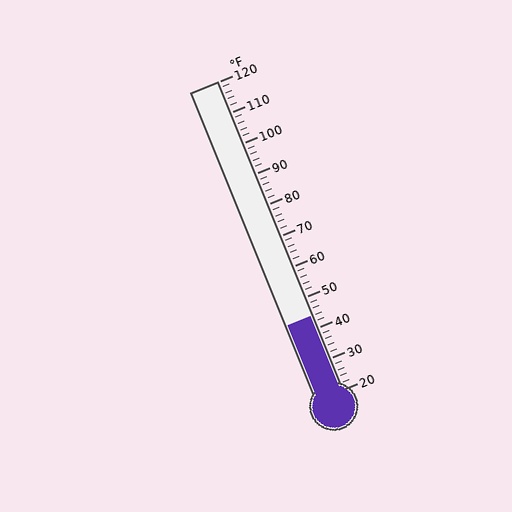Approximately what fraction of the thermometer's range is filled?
The thermometer is filled to approximately 25% of its range.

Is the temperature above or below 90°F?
The temperature is below 90°F.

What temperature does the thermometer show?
The thermometer shows approximately 44°F.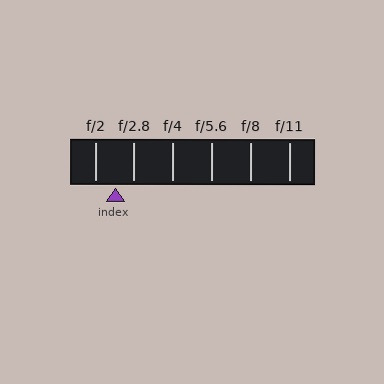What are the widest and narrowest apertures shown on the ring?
The widest aperture shown is f/2 and the narrowest is f/11.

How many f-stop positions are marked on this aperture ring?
There are 6 f-stop positions marked.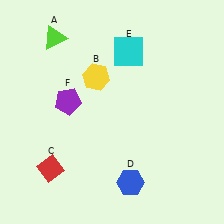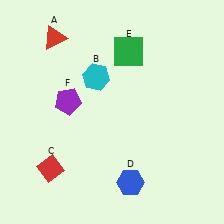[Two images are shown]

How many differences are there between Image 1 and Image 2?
There are 3 differences between the two images.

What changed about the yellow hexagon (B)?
In Image 1, B is yellow. In Image 2, it changed to cyan.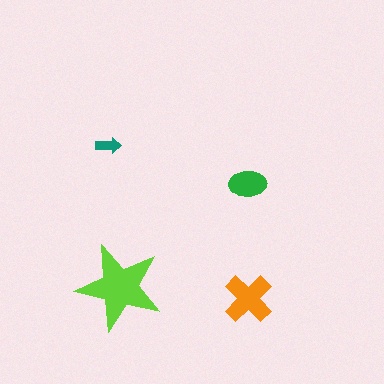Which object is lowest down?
The orange cross is bottommost.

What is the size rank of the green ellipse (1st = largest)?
3rd.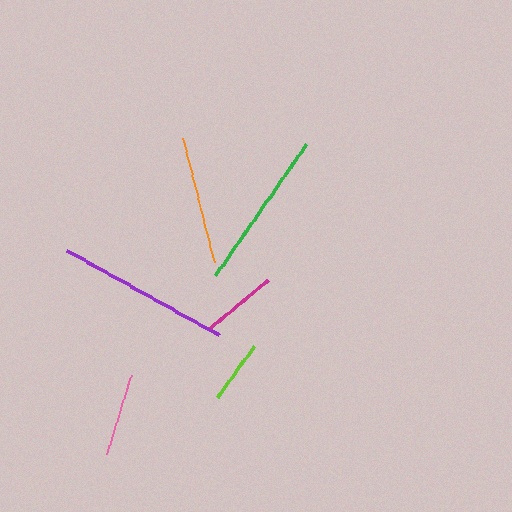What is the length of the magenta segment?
The magenta segment is approximately 76 pixels long.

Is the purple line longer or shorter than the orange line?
The purple line is longer than the orange line.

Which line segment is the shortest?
The lime line is the shortest at approximately 63 pixels.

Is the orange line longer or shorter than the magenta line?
The orange line is longer than the magenta line.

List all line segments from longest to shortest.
From longest to shortest: purple, green, orange, pink, magenta, lime.